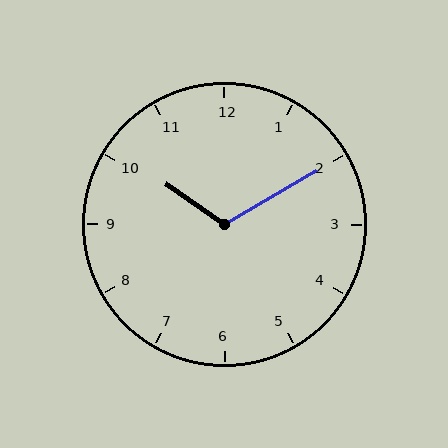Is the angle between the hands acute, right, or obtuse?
It is obtuse.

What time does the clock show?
10:10.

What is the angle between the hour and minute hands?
Approximately 115 degrees.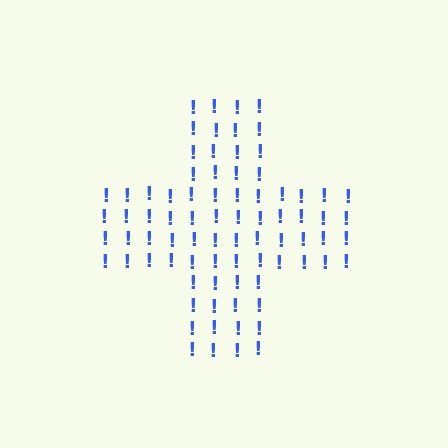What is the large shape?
The large shape is a cross.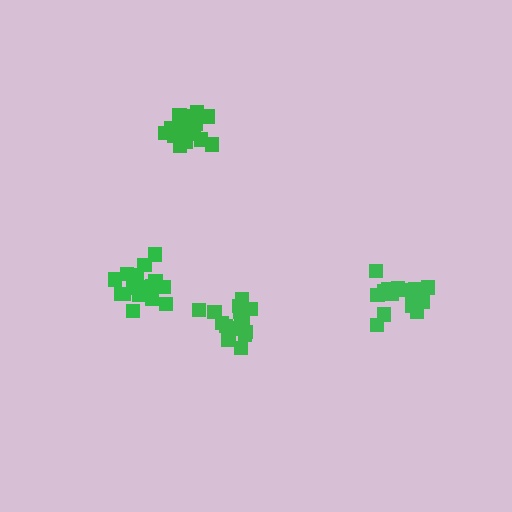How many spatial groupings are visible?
There are 4 spatial groupings.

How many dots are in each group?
Group 1: 15 dots, Group 2: 16 dots, Group 3: 20 dots, Group 4: 20 dots (71 total).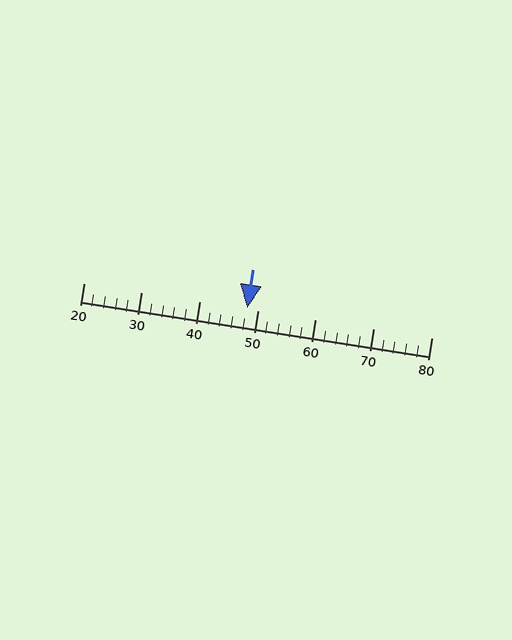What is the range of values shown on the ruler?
The ruler shows values from 20 to 80.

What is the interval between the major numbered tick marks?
The major tick marks are spaced 10 units apart.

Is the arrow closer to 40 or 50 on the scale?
The arrow is closer to 50.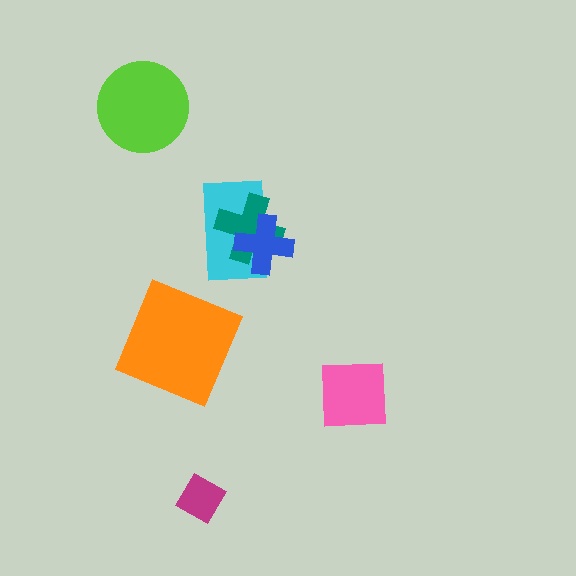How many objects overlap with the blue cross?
2 objects overlap with the blue cross.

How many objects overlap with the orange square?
0 objects overlap with the orange square.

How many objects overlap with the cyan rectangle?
2 objects overlap with the cyan rectangle.